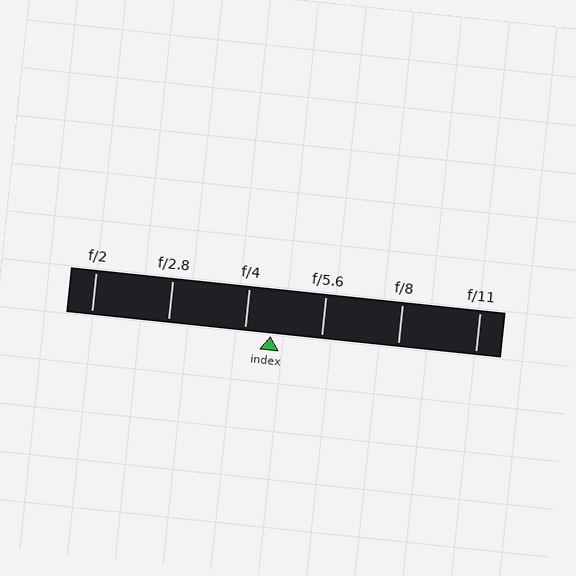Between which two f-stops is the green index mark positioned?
The index mark is between f/4 and f/5.6.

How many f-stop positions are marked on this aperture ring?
There are 6 f-stop positions marked.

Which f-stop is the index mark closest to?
The index mark is closest to f/4.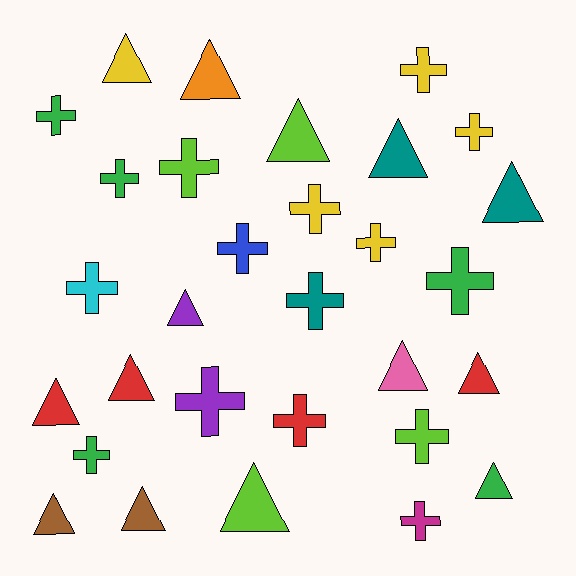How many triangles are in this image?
There are 14 triangles.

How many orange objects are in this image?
There is 1 orange object.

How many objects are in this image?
There are 30 objects.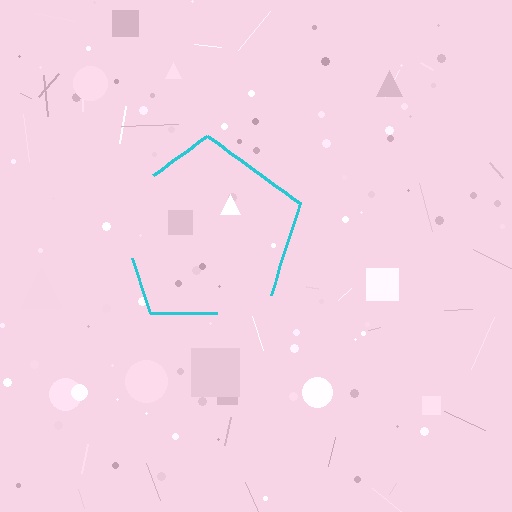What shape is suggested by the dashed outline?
The dashed outline suggests a pentagon.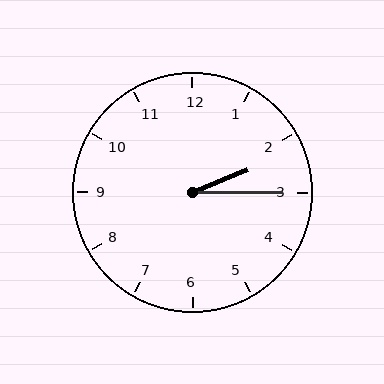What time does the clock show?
2:15.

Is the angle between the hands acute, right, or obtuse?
It is acute.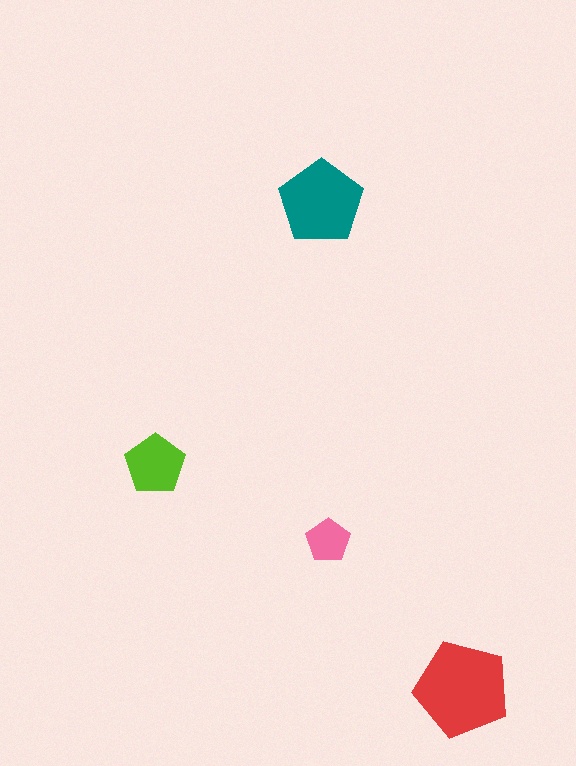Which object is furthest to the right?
The red pentagon is rightmost.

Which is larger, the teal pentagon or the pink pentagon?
The teal one.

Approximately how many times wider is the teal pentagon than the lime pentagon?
About 1.5 times wider.